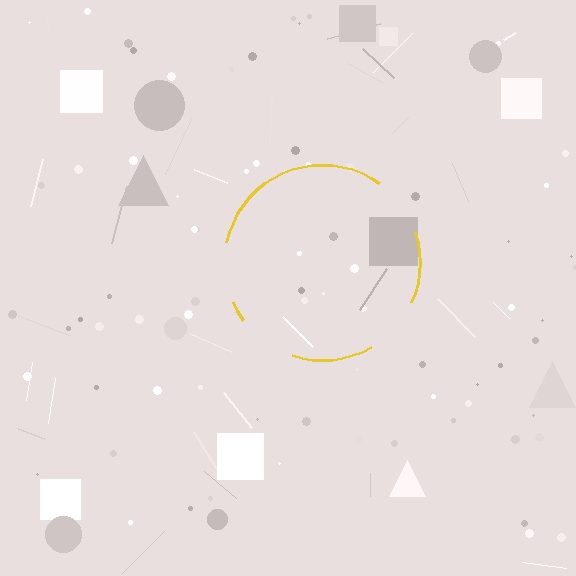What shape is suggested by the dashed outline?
The dashed outline suggests a circle.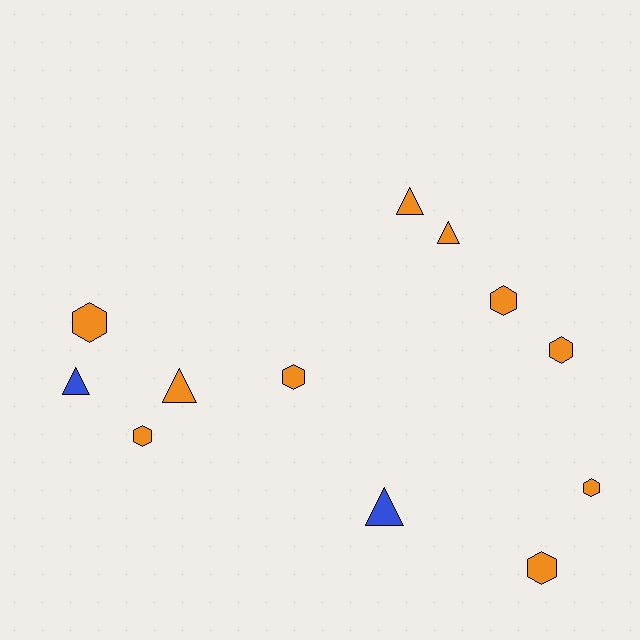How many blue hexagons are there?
There are no blue hexagons.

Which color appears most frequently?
Orange, with 10 objects.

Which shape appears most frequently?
Hexagon, with 7 objects.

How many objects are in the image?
There are 12 objects.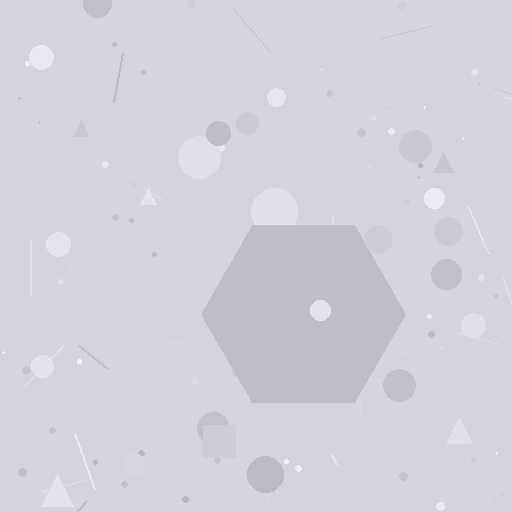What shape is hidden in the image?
A hexagon is hidden in the image.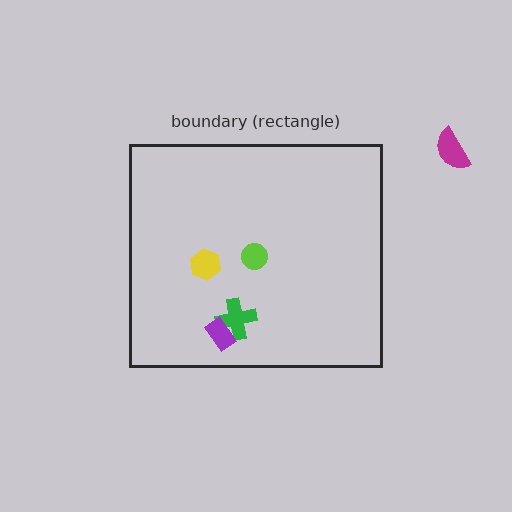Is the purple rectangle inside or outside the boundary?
Inside.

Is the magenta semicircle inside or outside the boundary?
Outside.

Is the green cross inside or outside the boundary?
Inside.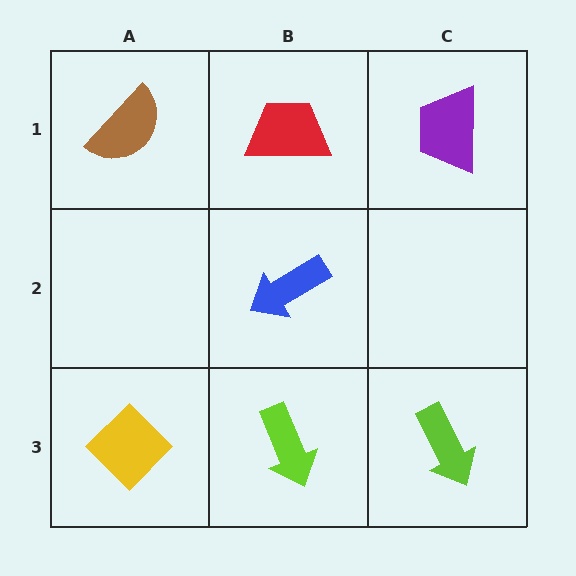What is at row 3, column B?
A lime arrow.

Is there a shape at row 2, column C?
No, that cell is empty.